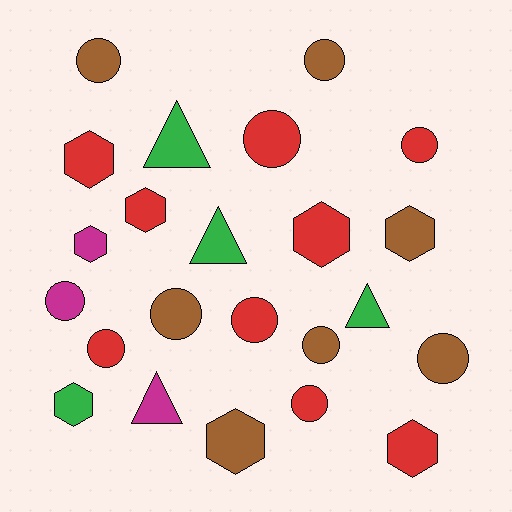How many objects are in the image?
There are 23 objects.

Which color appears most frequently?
Red, with 9 objects.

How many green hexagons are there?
There is 1 green hexagon.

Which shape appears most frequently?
Circle, with 11 objects.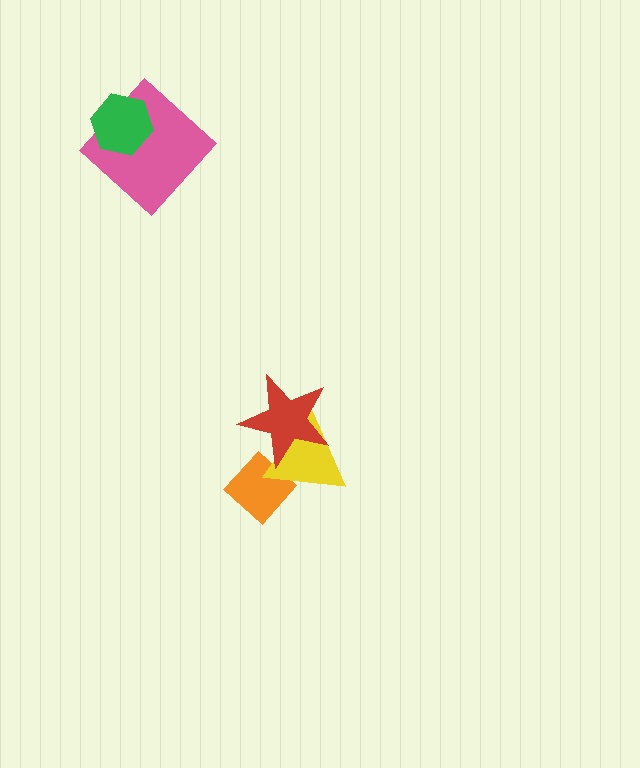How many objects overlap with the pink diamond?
1 object overlaps with the pink diamond.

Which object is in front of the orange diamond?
The yellow triangle is in front of the orange diamond.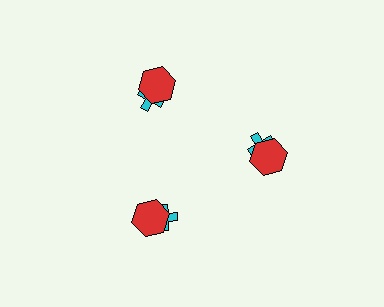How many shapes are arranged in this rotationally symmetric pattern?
There are 6 shapes, arranged in 3 groups of 2.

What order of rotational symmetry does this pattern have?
This pattern has 3-fold rotational symmetry.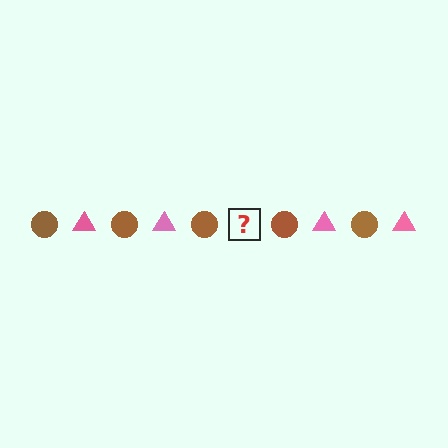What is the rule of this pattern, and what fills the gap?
The rule is that the pattern alternates between brown circle and pink triangle. The gap should be filled with a pink triangle.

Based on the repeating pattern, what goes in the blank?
The blank should be a pink triangle.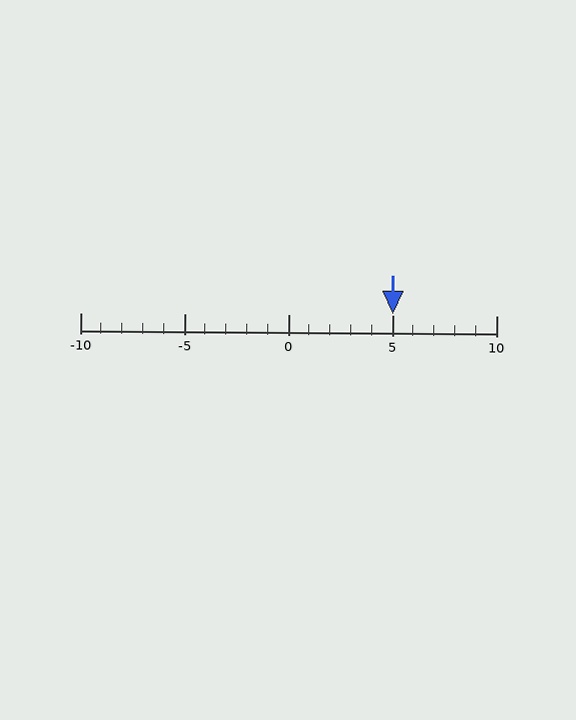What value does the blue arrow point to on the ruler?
The blue arrow points to approximately 5.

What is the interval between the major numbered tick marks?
The major tick marks are spaced 5 units apart.